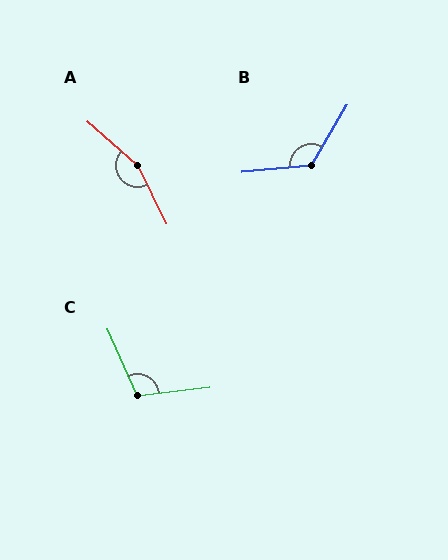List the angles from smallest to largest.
C (107°), B (126°), A (158°).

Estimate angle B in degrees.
Approximately 126 degrees.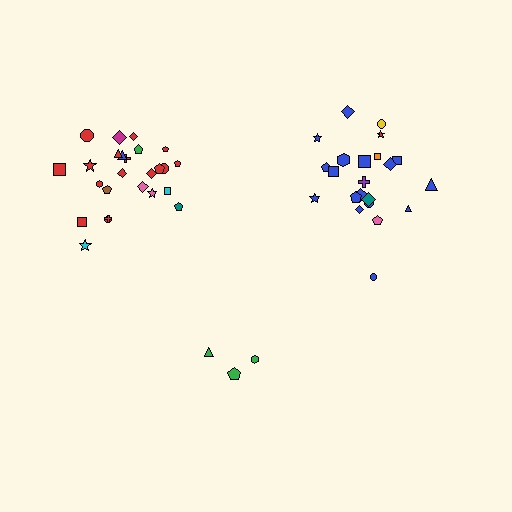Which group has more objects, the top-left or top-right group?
The top-left group.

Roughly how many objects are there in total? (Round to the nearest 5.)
Roughly 50 objects in total.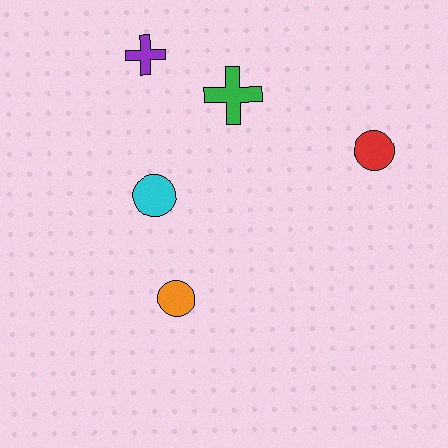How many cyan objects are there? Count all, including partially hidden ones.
There is 1 cyan object.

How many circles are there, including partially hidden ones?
There are 3 circles.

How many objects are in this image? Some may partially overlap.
There are 5 objects.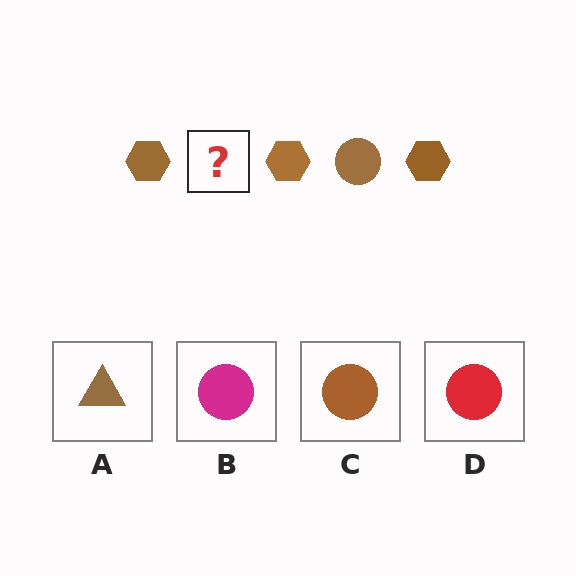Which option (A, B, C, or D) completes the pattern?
C.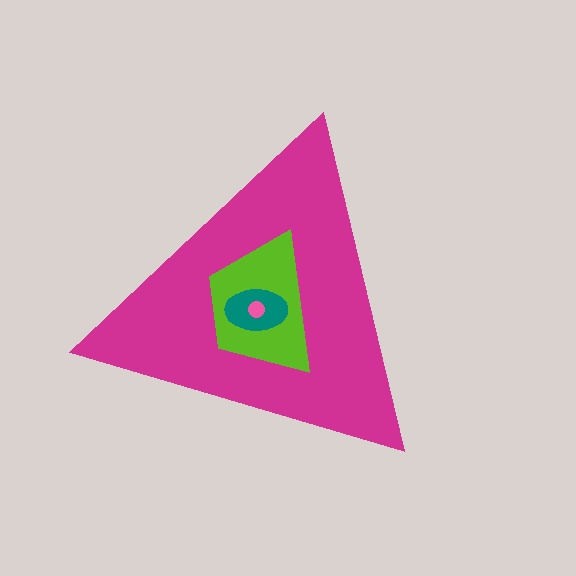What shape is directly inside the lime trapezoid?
The teal ellipse.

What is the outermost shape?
The magenta triangle.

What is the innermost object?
The pink circle.